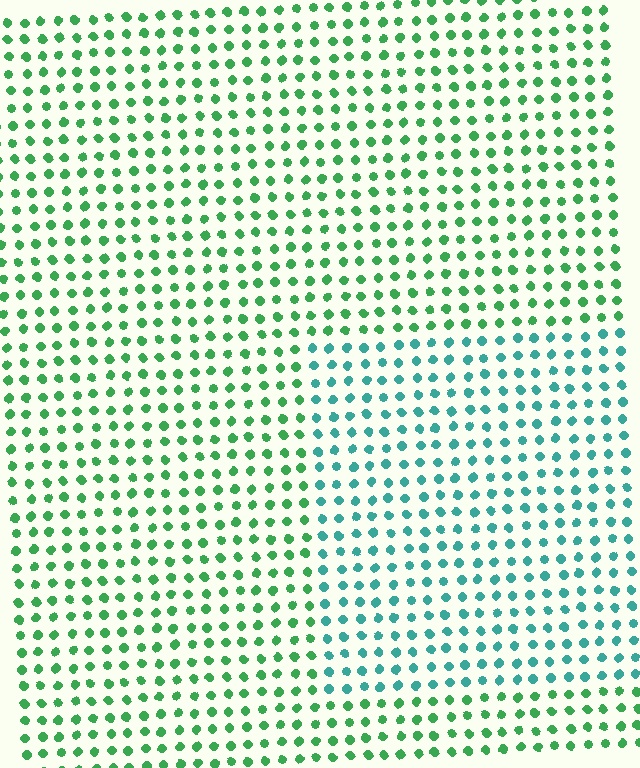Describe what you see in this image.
The image is filled with small green elements in a uniform arrangement. A rectangle-shaped region is visible where the elements are tinted to a slightly different hue, forming a subtle color boundary.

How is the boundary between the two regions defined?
The boundary is defined purely by a slight shift in hue (about 41 degrees). Spacing, size, and orientation are identical on both sides.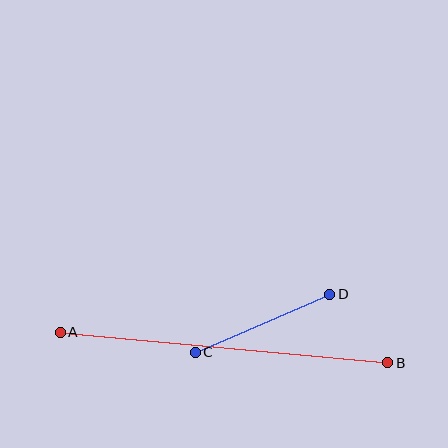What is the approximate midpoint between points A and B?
The midpoint is at approximately (224, 348) pixels.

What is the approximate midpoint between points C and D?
The midpoint is at approximately (263, 323) pixels.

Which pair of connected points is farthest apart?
Points A and B are farthest apart.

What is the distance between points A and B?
The distance is approximately 329 pixels.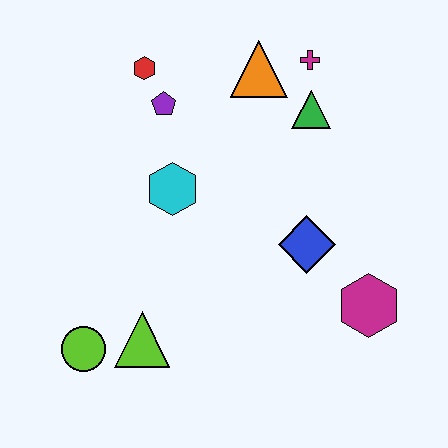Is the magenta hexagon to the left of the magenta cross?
No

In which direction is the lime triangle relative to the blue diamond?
The lime triangle is to the left of the blue diamond.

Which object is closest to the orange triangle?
The magenta cross is closest to the orange triangle.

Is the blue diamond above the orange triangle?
No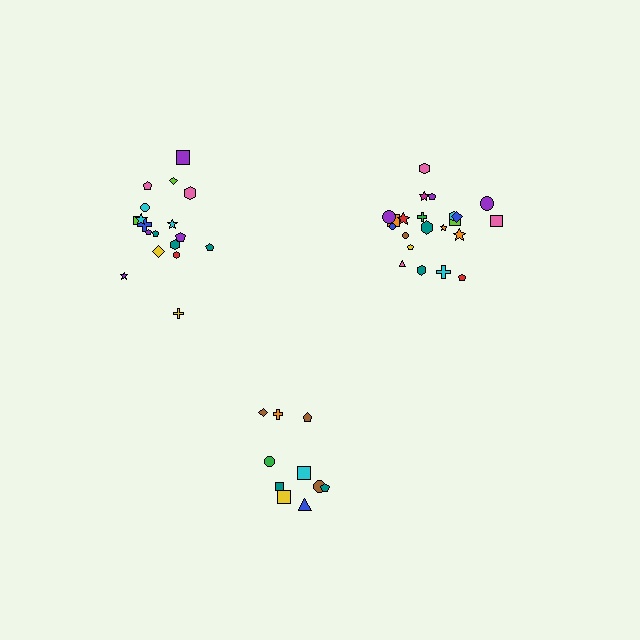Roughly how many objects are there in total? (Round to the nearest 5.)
Roughly 50 objects in total.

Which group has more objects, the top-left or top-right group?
The top-right group.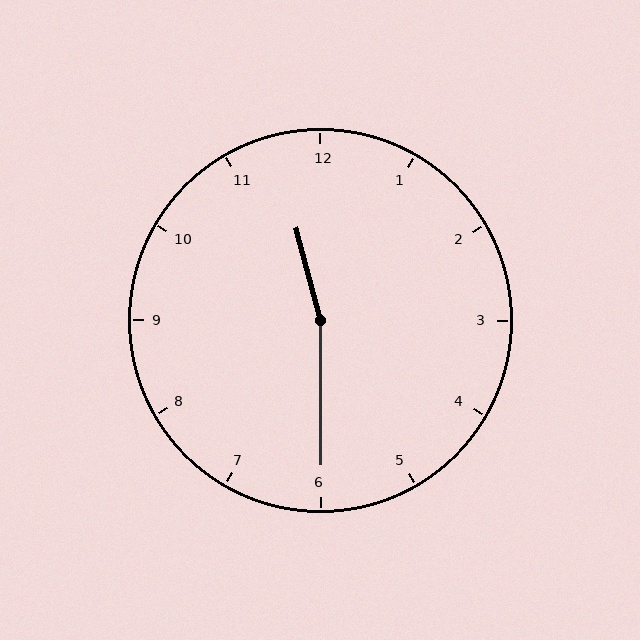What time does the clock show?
11:30.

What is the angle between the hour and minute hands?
Approximately 165 degrees.